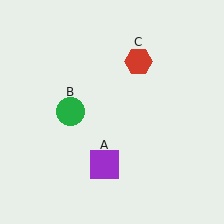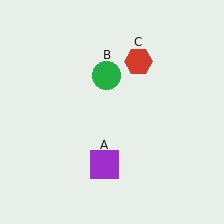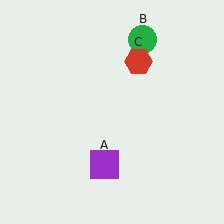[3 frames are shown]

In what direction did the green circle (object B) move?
The green circle (object B) moved up and to the right.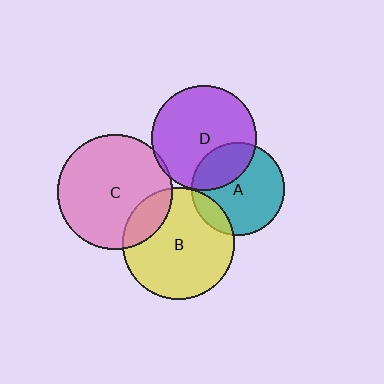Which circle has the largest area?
Circle C (pink).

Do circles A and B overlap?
Yes.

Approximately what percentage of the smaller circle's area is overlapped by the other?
Approximately 15%.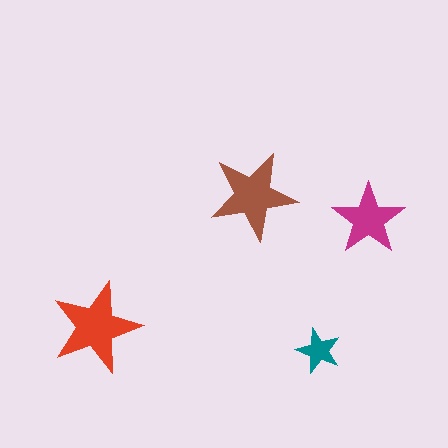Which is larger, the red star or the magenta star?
The red one.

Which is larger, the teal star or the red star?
The red one.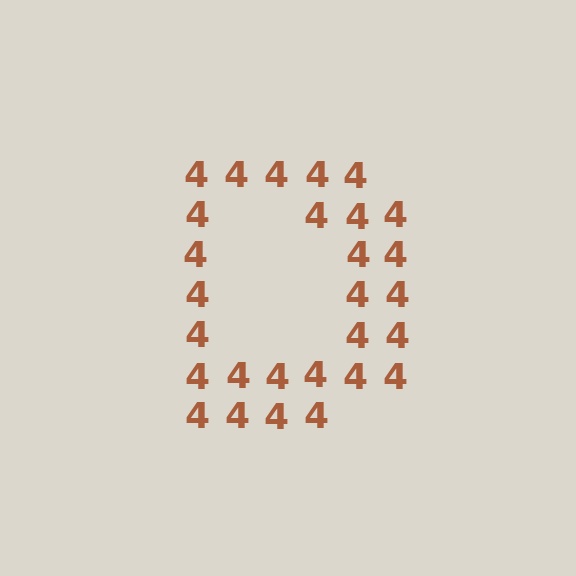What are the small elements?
The small elements are digit 4's.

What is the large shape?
The large shape is the letter D.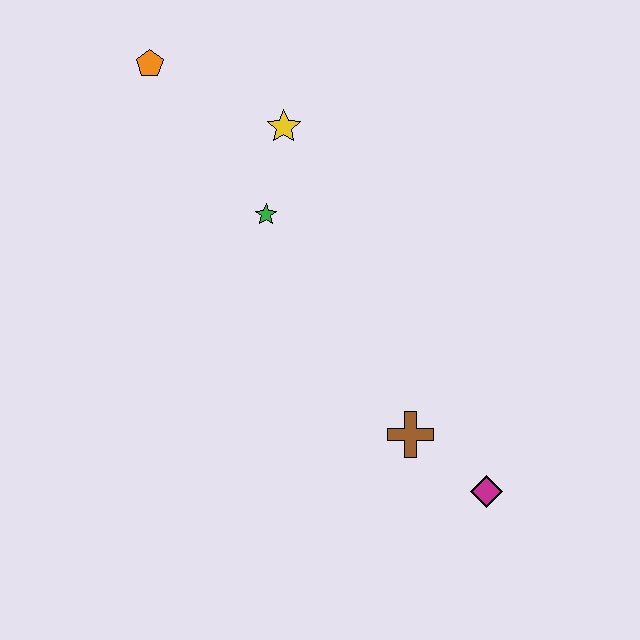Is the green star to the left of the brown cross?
Yes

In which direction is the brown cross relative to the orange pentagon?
The brown cross is below the orange pentagon.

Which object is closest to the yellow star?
The green star is closest to the yellow star.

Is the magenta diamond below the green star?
Yes